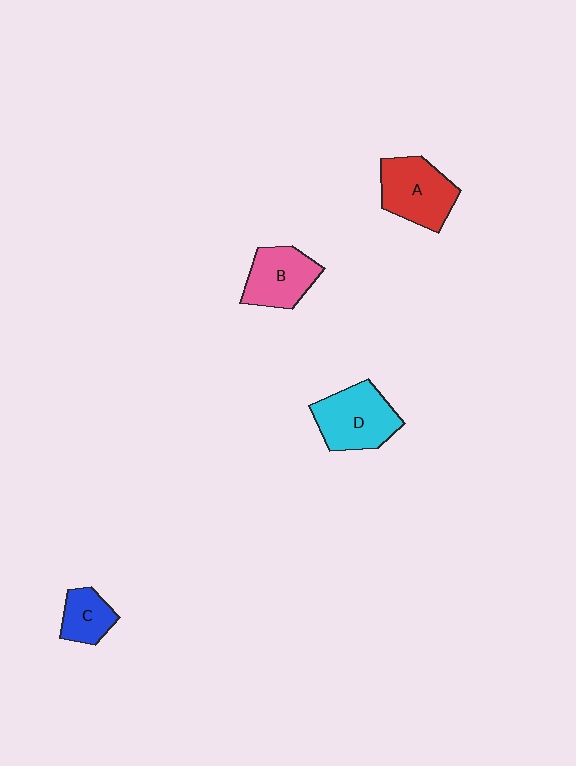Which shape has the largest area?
Shape D (cyan).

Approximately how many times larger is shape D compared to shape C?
Approximately 1.8 times.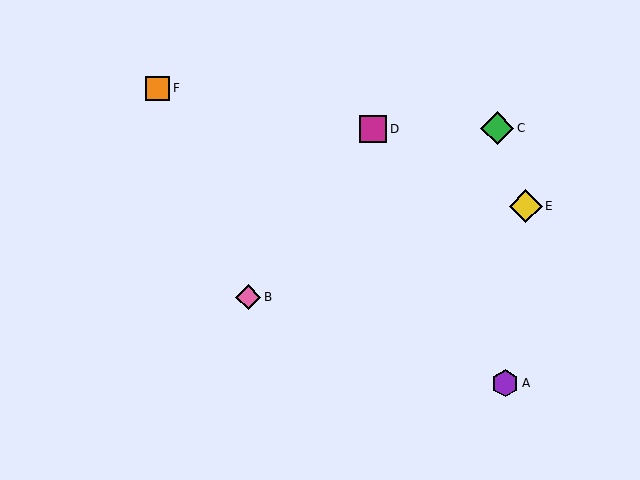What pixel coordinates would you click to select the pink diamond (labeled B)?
Click at (248, 297) to select the pink diamond B.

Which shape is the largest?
The yellow diamond (labeled E) is the largest.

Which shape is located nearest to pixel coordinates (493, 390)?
The purple hexagon (labeled A) at (505, 383) is nearest to that location.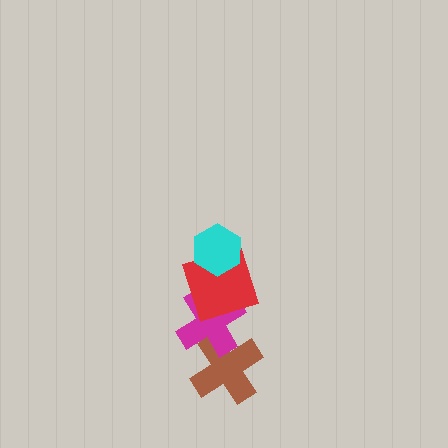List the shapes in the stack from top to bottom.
From top to bottom: the cyan hexagon, the red square, the magenta cross, the brown cross.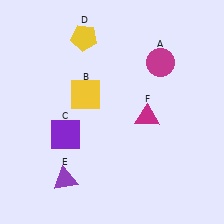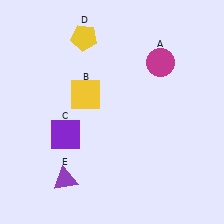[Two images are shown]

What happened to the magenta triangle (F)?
The magenta triangle (F) was removed in Image 2. It was in the bottom-right area of Image 1.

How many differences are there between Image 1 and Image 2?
There is 1 difference between the two images.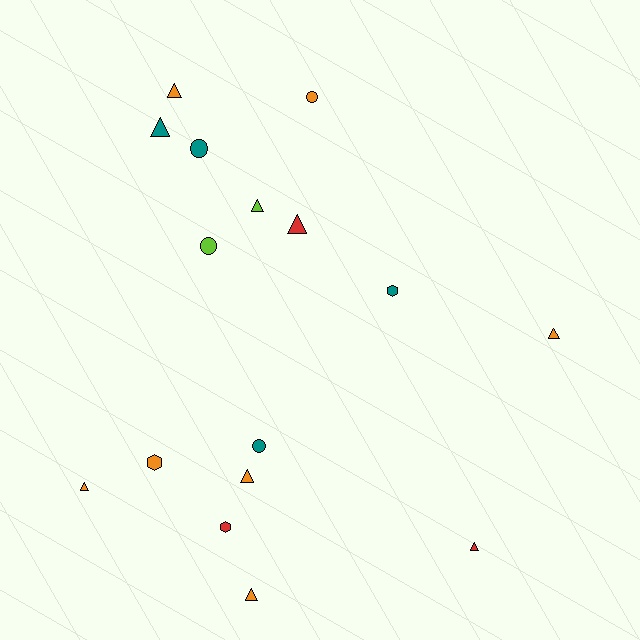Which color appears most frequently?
Orange, with 7 objects.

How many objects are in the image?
There are 16 objects.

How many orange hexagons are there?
There is 1 orange hexagon.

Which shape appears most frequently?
Triangle, with 9 objects.